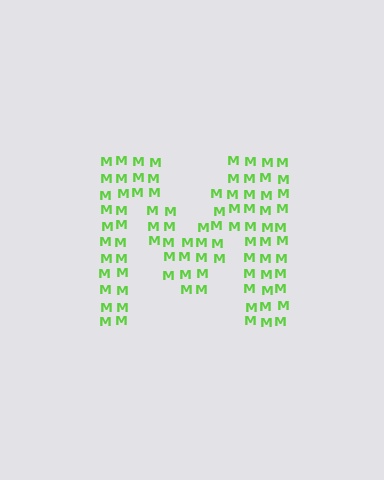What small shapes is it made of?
It is made of small letter M's.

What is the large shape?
The large shape is the letter M.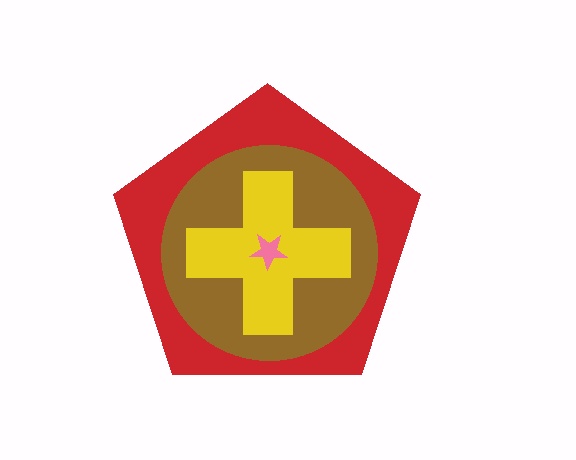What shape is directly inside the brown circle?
The yellow cross.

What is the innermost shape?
The pink star.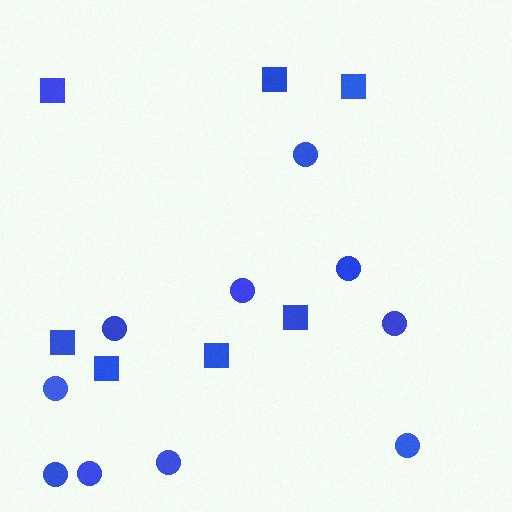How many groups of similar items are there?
There are 2 groups: one group of circles (10) and one group of squares (7).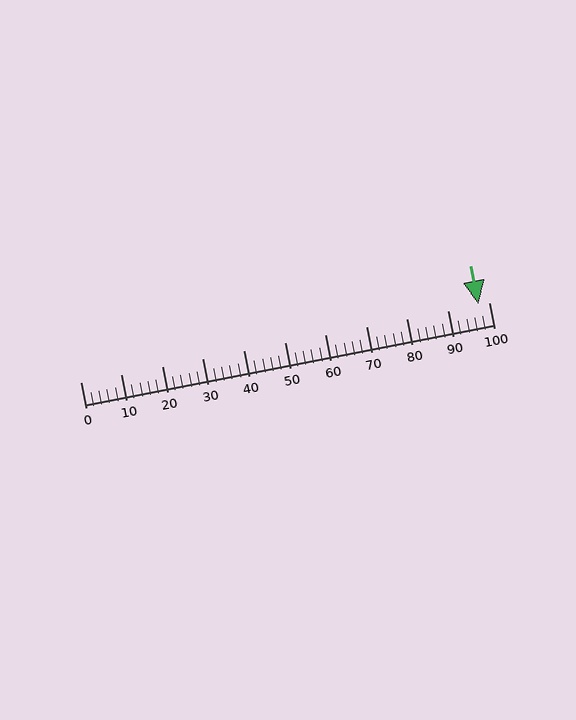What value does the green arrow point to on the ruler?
The green arrow points to approximately 98.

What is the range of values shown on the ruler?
The ruler shows values from 0 to 100.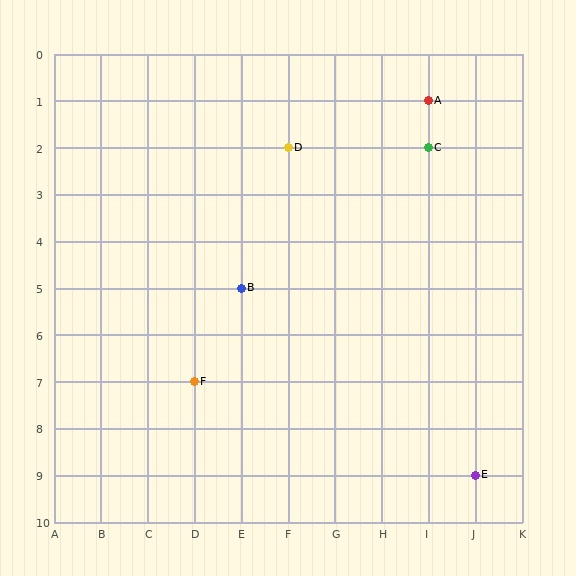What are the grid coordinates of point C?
Point C is at grid coordinates (I, 2).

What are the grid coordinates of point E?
Point E is at grid coordinates (J, 9).